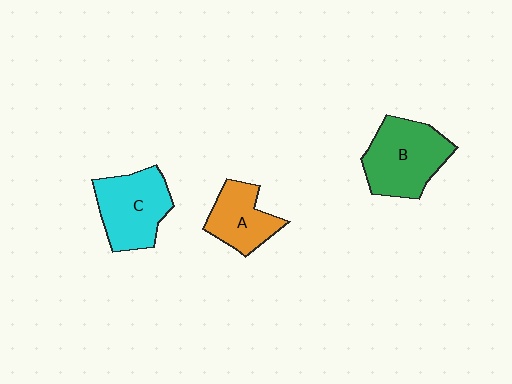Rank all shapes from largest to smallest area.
From largest to smallest: B (green), C (cyan), A (orange).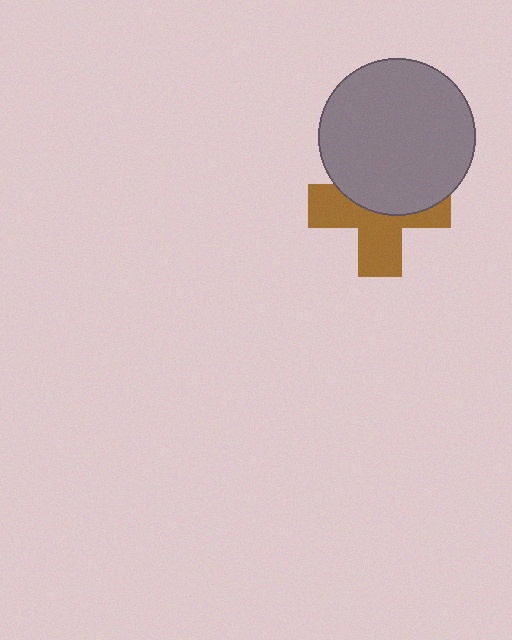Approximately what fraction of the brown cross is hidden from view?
Roughly 47% of the brown cross is hidden behind the gray circle.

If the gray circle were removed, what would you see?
You would see the complete brown cross.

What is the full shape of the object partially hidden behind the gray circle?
The partially hidden object is a brown cross.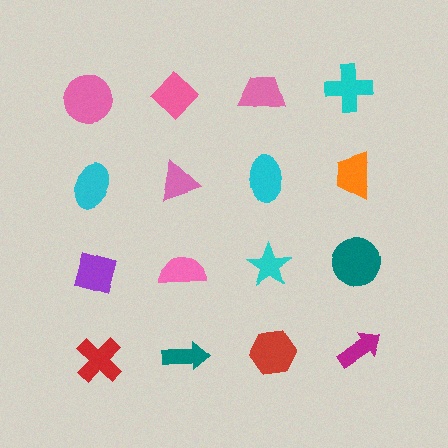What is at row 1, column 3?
A pink trapezoid.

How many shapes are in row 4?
4 shapes.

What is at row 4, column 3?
A red hexagon.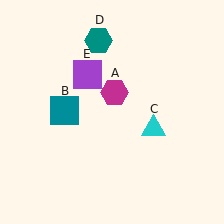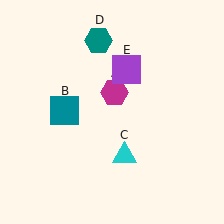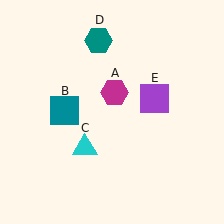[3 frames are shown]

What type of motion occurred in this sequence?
The cyan triangle (object C), purple square (object E) rotated clockwise around the center of the scene.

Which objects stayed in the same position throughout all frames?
Magenta hexagon (object A) and teal square (object B) and teal hexagon (object D) remained stationary.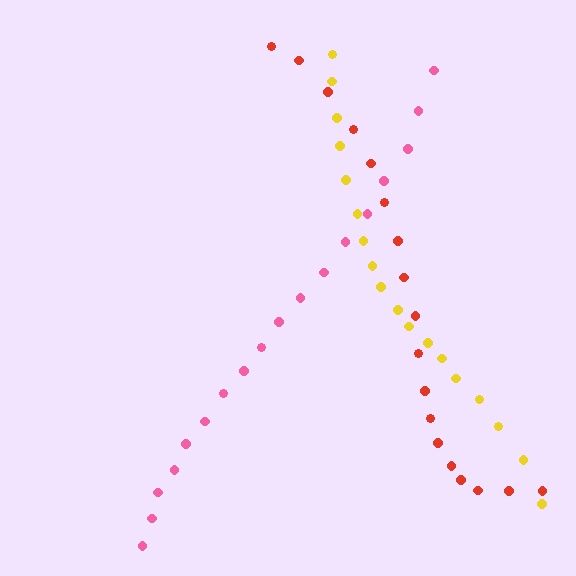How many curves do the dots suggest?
There are 3 distinct paths.